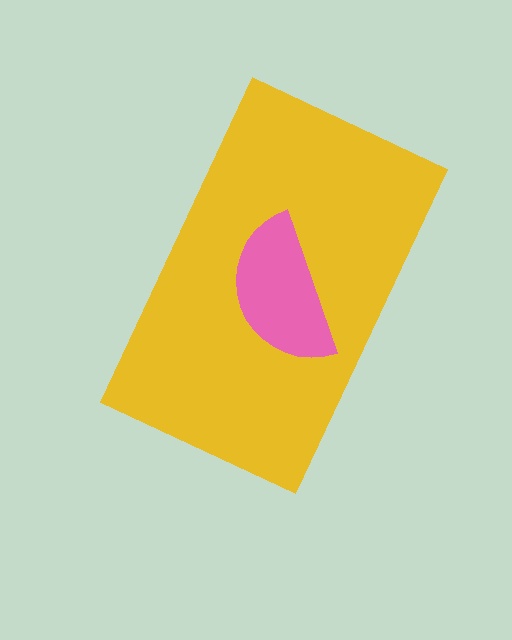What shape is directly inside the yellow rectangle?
The pink semicircle.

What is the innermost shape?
The pink semicircle.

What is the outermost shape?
The yellow rectangle.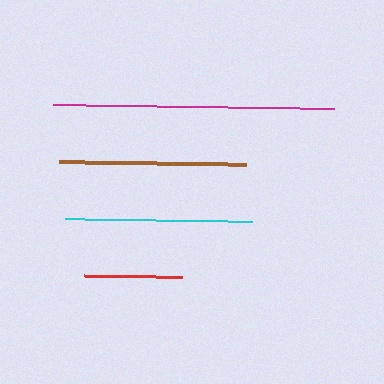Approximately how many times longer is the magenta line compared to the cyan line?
The magenta line is approximately 1.5 times the length of the cyan line.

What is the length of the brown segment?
The brown segment is approximately 187 pixels long.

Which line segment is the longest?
The magenta line is the longest at approximately 281 pixels.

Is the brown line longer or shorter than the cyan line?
The brown line is longer than the cyan line.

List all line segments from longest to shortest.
From longest to shortest: magenta, brown, cyan, red.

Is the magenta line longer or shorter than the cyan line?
The magenta line is longer than the cyan line.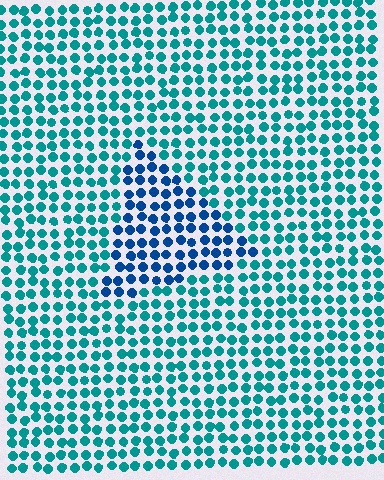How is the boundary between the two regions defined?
The boundary is defined purely by a slight shift in hue (about 35 degrees). Spacing, size, and orientation are identical on both sides.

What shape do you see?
I see a triangle.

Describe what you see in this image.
The image is filled with small teal elements in a uniform arrangement. A triangle-shaped region is visible where the elements are tinted to a slightly different hue, forming a subtle color boundary.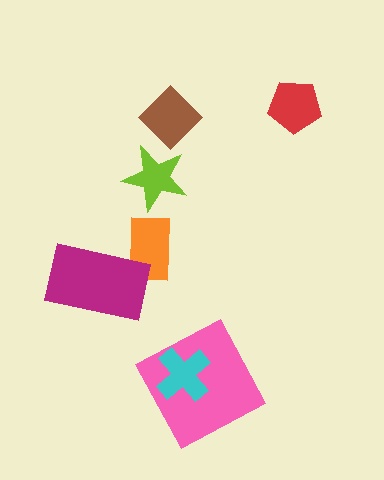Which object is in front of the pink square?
The cyan cross is in front of the pink square.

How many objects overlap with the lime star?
0 objects overlap with the lime star.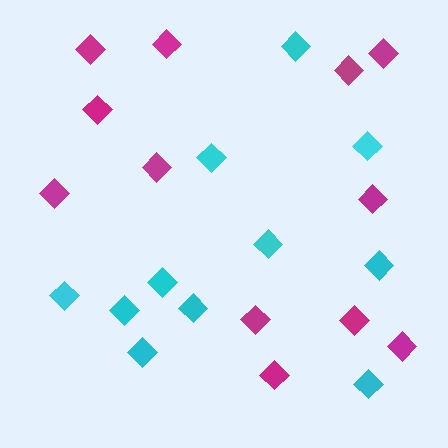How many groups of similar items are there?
There are 2 groups: one group of cyan diamonds (11) and one group of magenta diamonds (12).